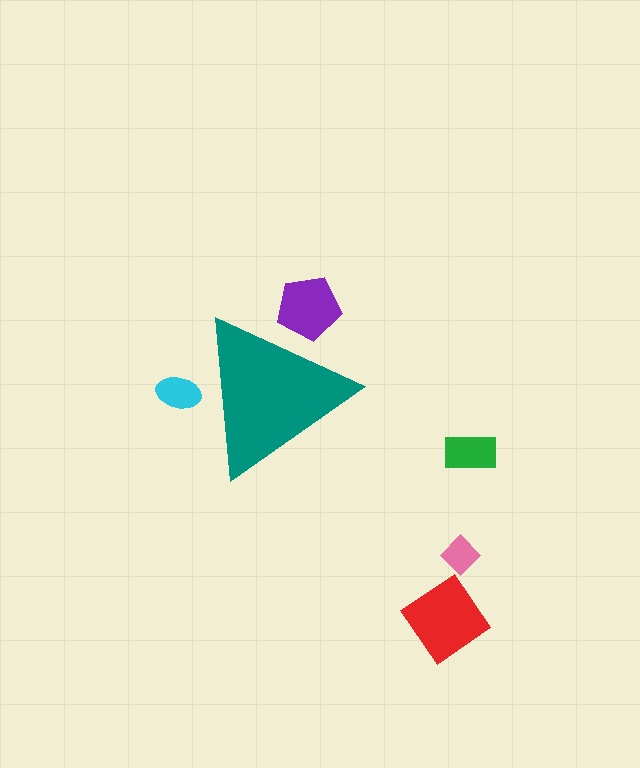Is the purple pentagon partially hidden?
Yes, the purple pentagon is partially hidden behind the teal triangle.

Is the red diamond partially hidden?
No, the red diamond is fully visible.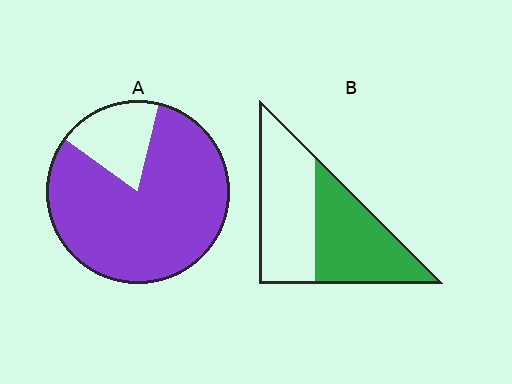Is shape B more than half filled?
Roughly half.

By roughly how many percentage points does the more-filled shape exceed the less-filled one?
By roughly 35 percentage points (A over B).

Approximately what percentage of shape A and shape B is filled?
A is approximately 80% and B is approximately 50%.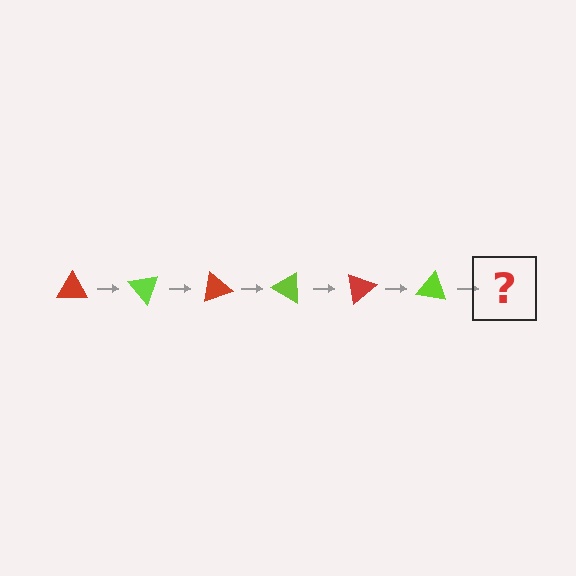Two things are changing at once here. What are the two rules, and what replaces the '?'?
The two rules are that it rotates 50 degrees each step and the color cycles through red and lime. The '?' should be a red triangle, rotated 300 degrees from the start.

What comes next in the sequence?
The next element should be a red triangle, rotated 300 degrees from the start.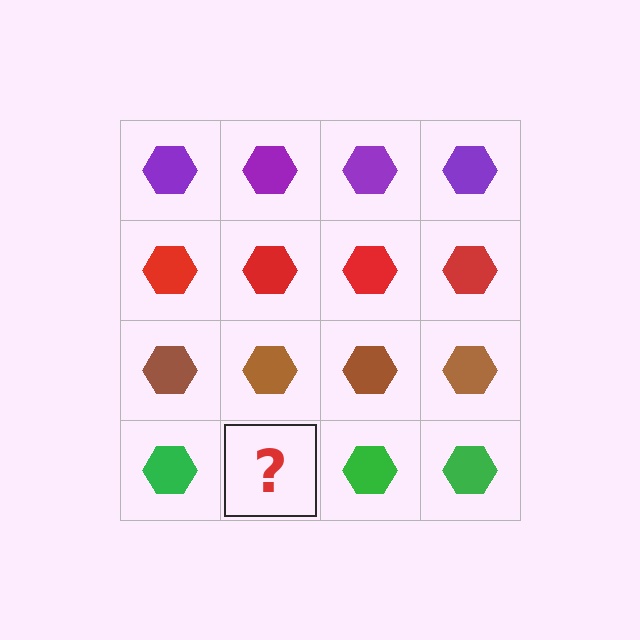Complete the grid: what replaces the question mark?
The question mark should be replaced with a green hexagon.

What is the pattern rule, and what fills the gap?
The rule is that each row has a consistent color. The gap should be filled with a green hexagon.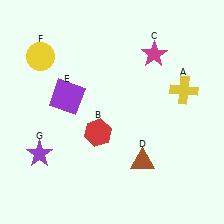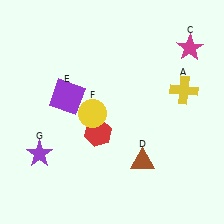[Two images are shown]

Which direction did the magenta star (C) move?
The magenta star (C) moved right.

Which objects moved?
The objects that moved are: the magenta star (C), the yellow circle (F).